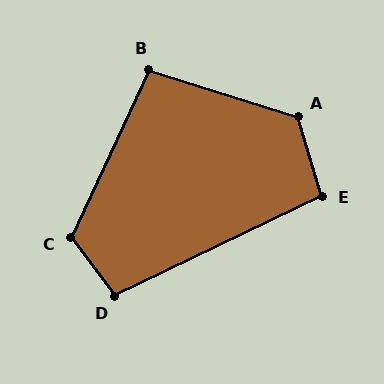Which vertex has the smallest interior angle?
B, at approximately 97 degrees.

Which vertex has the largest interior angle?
A, at approximately 124 degrees.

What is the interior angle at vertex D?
Approximately 101 degrees (obtuse).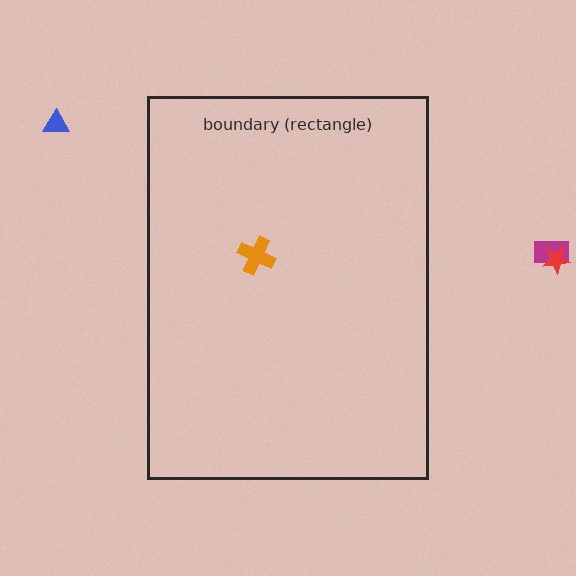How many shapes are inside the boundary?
1 inside, 3 outside.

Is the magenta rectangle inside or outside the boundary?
Outside.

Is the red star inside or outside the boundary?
Outside.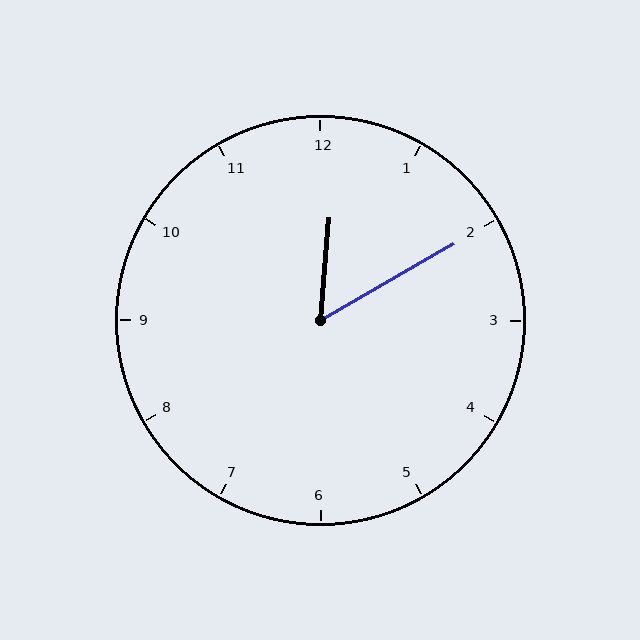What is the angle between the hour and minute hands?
Approximately 55 degrees.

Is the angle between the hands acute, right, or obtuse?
It is acute.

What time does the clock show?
12:10.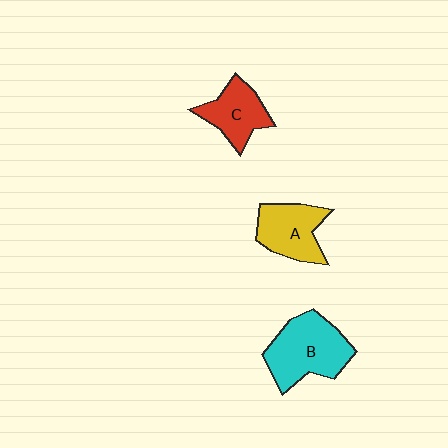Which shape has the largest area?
Shape B (cyan).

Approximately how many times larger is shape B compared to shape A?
Approximately 1.4 times.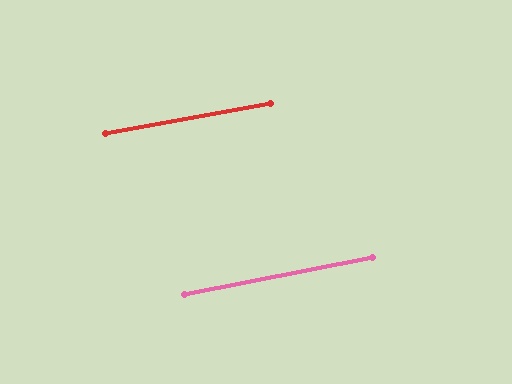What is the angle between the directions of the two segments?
Approximately 1 degree.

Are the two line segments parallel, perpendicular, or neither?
Parallel — their directions differ by only 0.8°.